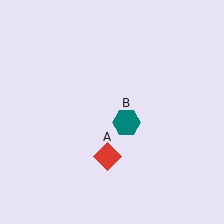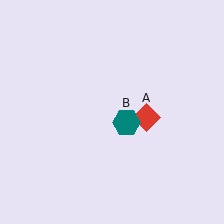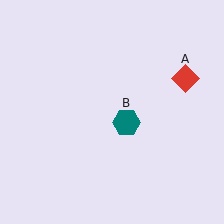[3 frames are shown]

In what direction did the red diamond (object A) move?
The red diamond (object A) moved up and to the right.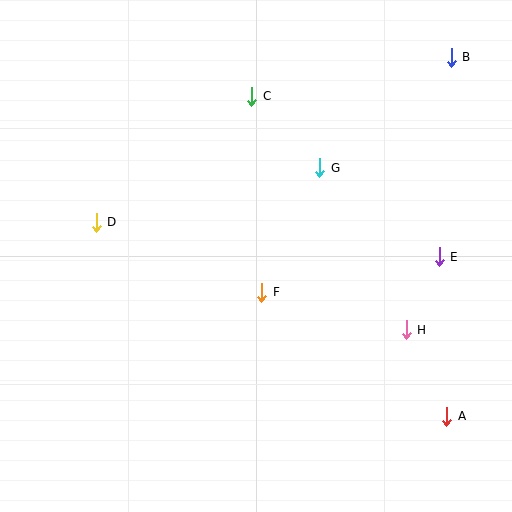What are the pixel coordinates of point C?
Point C is at (252, 96).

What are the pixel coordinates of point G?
Point G is at (320, 168).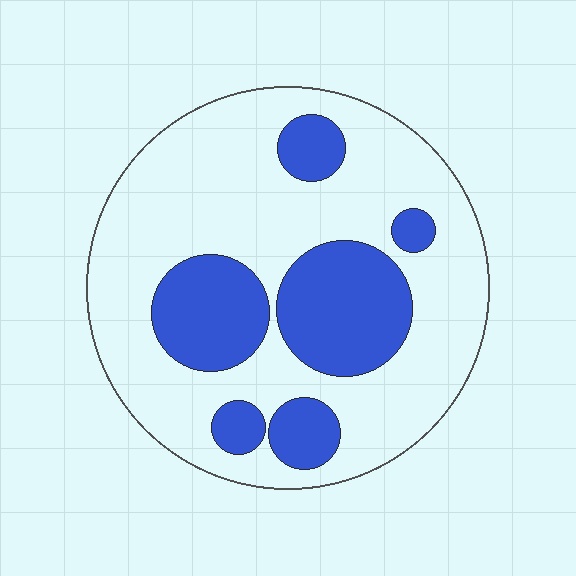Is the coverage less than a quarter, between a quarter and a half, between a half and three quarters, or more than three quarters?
Between a quarter and a half.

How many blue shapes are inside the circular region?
6.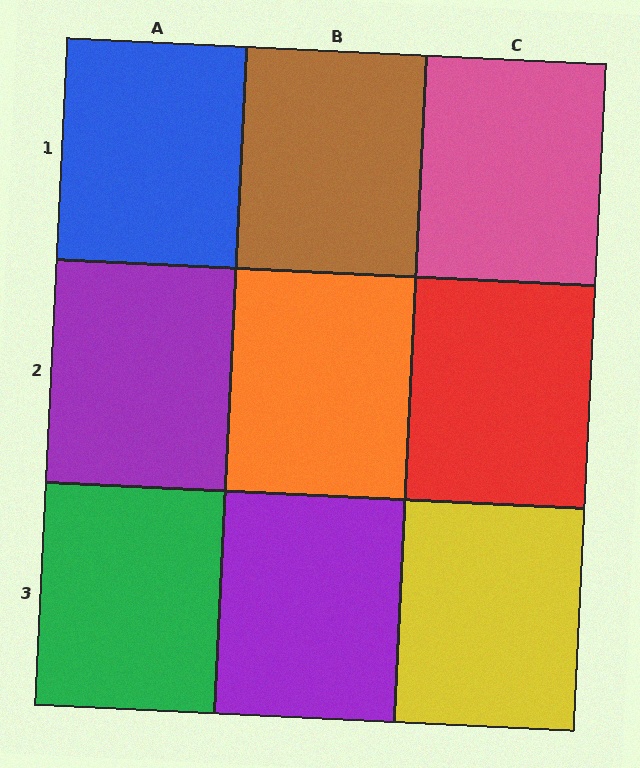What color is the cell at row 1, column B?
Brown.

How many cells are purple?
2 cells are purple.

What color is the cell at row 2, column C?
Red.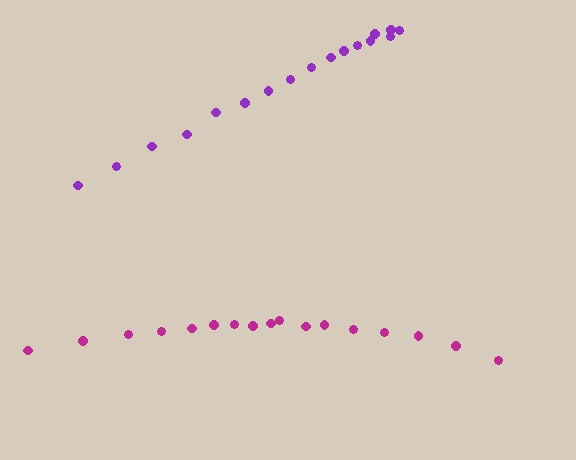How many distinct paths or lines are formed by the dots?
There are 2 distinct paths.